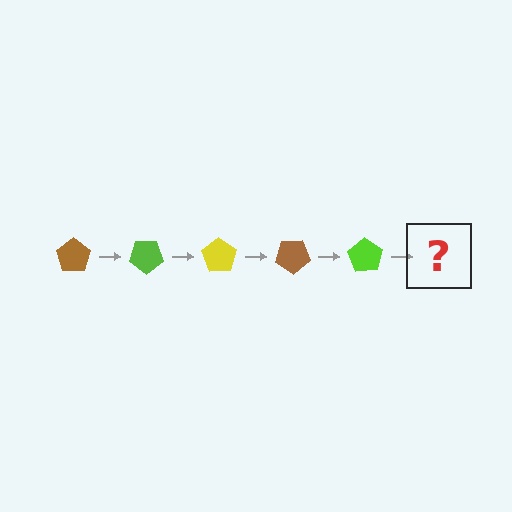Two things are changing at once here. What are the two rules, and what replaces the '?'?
The two rules are that it rotates 35 degrees each step and the color cycles through brown, lime, and yellow. The '?' should be a yellow pentagon, rotated 175 degrees from the start.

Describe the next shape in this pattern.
It should be a yellow pentagon, rotated 175 degrees from the start.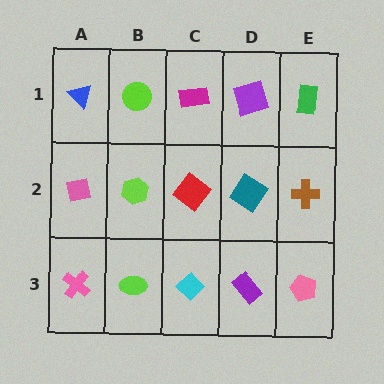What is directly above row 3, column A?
A pink square.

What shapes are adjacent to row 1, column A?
A pink square (row 2, column A), a lime circle (row 1, column B).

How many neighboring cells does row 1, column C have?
3.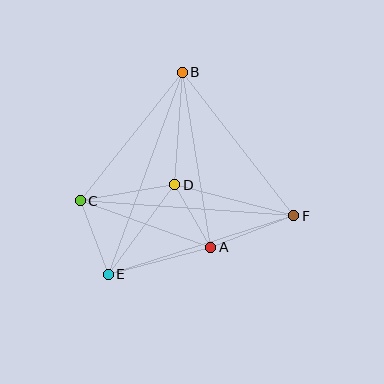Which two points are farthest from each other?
Points B and E are farthest from each other.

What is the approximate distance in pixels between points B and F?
The distance between B and F is approximately 182 pixels.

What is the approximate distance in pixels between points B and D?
The distance between B and D is approximately 113 pixels.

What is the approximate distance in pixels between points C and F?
The distance between C and F is approximately 214 pixels.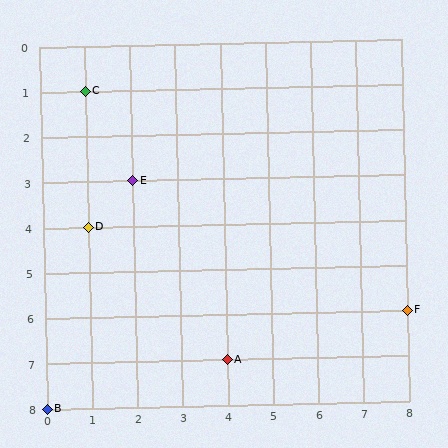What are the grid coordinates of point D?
Point D is at grid coordinates (1, 4).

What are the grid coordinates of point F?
Point F is at grid coordinates (8, 6).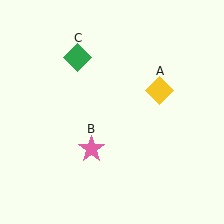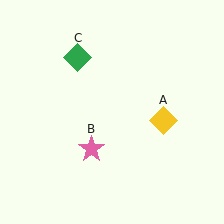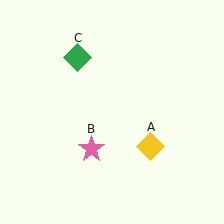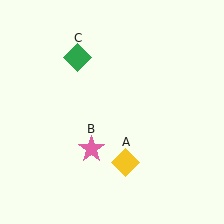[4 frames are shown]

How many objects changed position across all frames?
1 object changed position: yellow diamond (object A).